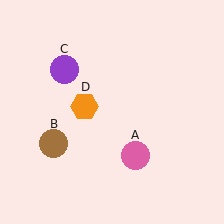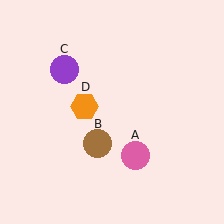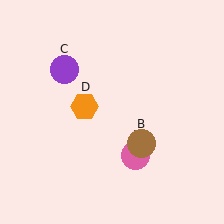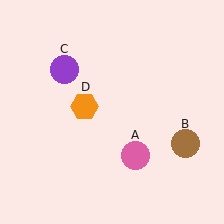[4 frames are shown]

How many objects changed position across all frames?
1 object changed position: brown circle (object B).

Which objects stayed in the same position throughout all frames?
Pink circle (object A) and purple circle (object C) and orange hexagon (object D) remained stationary.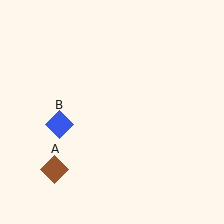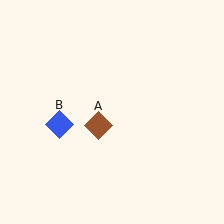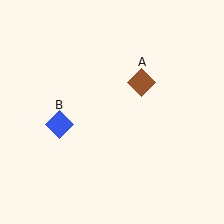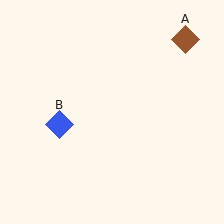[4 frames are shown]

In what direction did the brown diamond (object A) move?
The brown diamond (object A) moved up and to the right.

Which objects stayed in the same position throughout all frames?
Blue diamond (object B) remained stationary.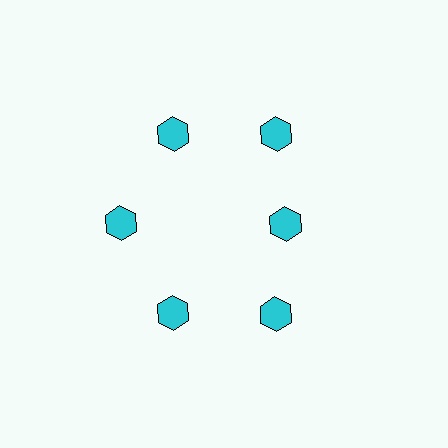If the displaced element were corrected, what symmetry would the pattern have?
It would have 6-fold rotational symmetry — the pattern would map onto itself every 60 degrees.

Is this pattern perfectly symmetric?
No. The 6 cyan hexagons are arranged in a ring, but one element near the 3 o'clock position is pulled inward toward the center, breaking the 6-fold rotational symmetry.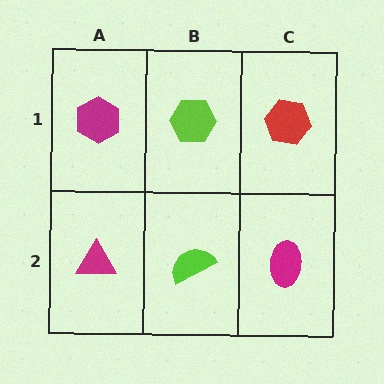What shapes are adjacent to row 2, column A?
A magenta hexagon (row 1, column A), a lime semicircle (row 2, column B).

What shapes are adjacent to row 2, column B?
A lime hexagon (row 1, column B), a magenta triangle (row 2, column A), a magenta ellipse (row 2, column C).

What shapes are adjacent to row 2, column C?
A red hexagon (row 1, column C), a lime semicircle (row 2, column B).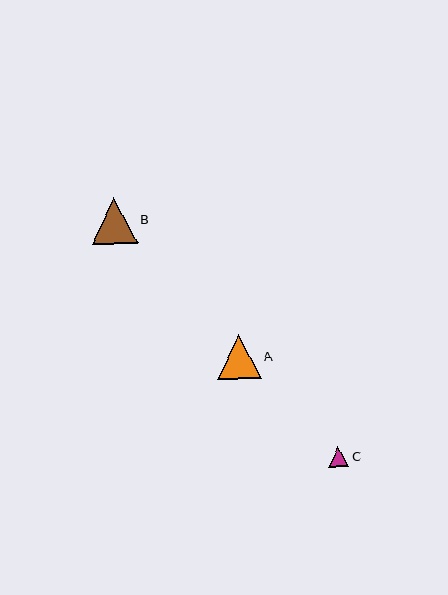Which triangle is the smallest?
Triangle C is the smallest with a size of approximately 20 pixels.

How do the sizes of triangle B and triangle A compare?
Triangle B and triangle A are approximately the same size.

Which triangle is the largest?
Triangle B is the largest with a size of approximately 46 pixels.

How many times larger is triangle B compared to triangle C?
Triangle B is approximately 2.3 times the size of triangle C.